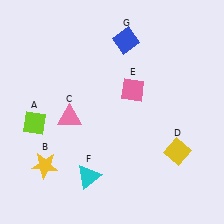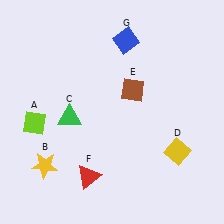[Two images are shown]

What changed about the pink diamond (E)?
In Image 1, E is pink. In Image 2, it changed to brown.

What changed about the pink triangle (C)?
In Image 1, C is pink. In Image 2, it changed to green.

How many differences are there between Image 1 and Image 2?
There are 3 differences between the two images.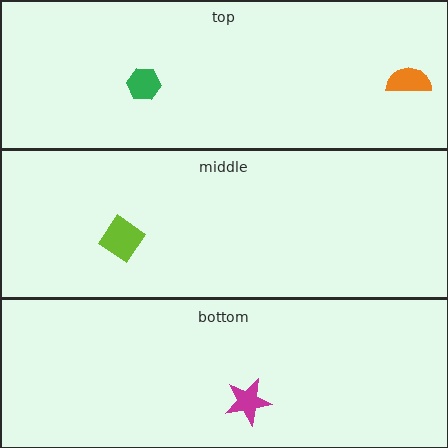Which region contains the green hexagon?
The top region.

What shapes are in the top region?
The green hexagon, the orange semicircle.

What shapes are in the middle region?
The lime diamond.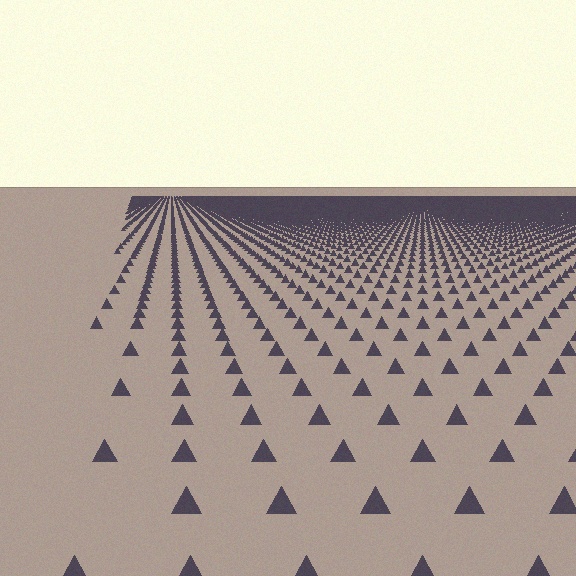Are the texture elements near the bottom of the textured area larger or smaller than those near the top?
Larger. Near the bottom, elements are closer to the viewer and appear at a bigger on-screen size.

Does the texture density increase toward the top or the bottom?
Density increases toward the top.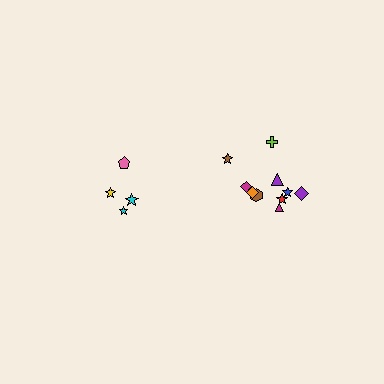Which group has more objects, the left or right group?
The right group.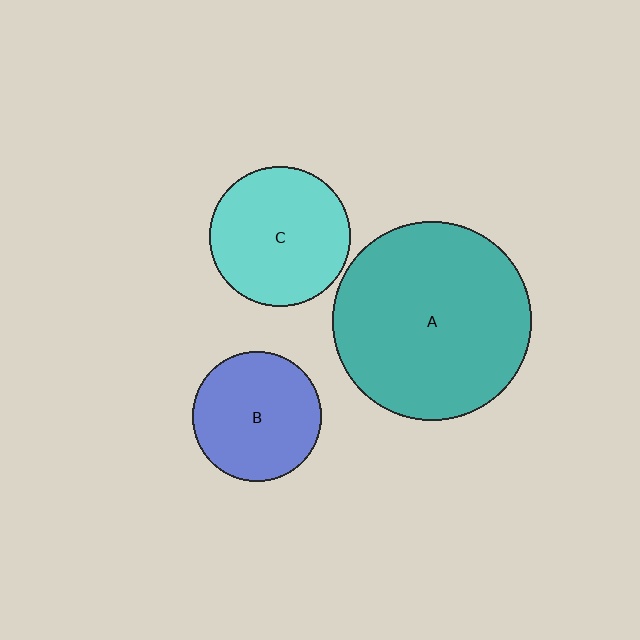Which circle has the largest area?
Circle A (teal).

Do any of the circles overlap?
No, none of the circles overlap.